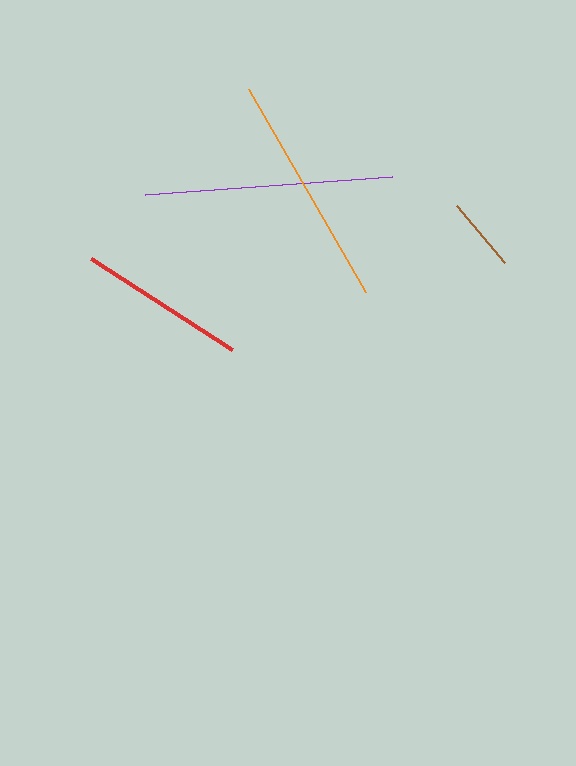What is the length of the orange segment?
The orange segment is approximately 234 pixels long.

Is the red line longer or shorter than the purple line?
The purple line is longer than the red line.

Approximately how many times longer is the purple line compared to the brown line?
The purple line is approximately 3.4 times the length of the brown line.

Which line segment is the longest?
The purple line is the longest at approximately 247 pixels.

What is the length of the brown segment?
The brown segment is approximately 74 pixels long.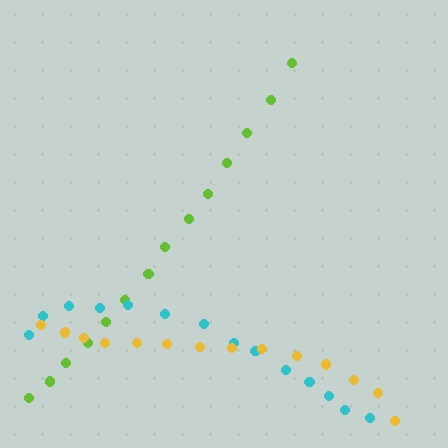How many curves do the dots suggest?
There are 3 distinct paths.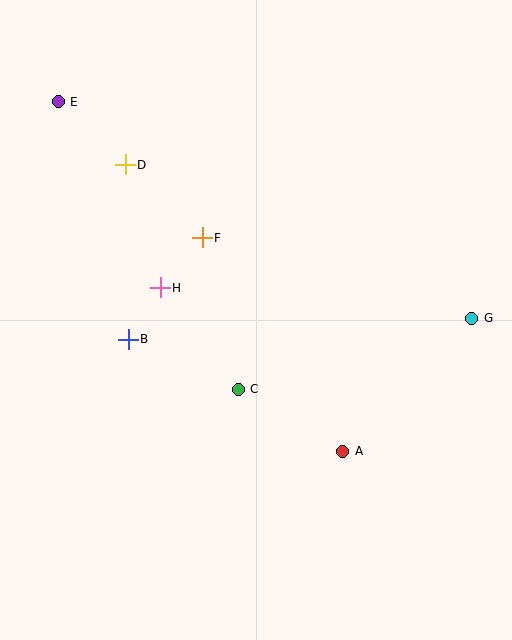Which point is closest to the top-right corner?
Point G is closest to the top-right corner.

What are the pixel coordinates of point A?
Point A is at (343, 451).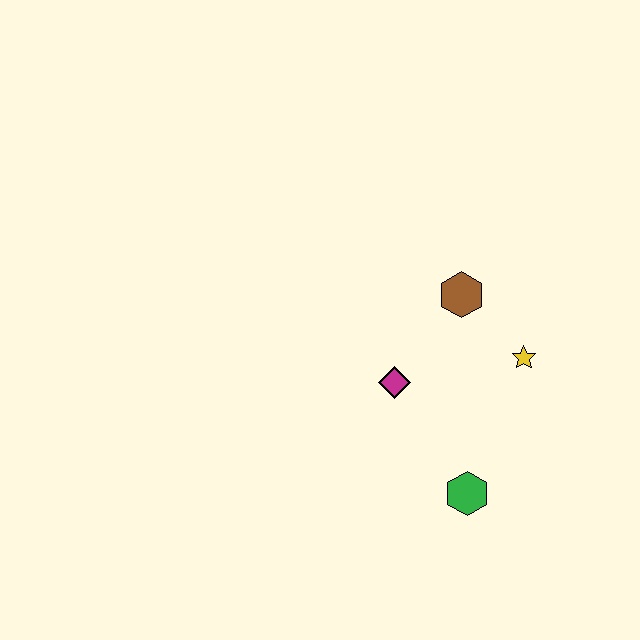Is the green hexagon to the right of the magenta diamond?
Yes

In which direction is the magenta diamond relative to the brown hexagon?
The magenta diamond is below the brown hexagon.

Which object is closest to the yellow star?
The brown hexagon is closest to the yellow star.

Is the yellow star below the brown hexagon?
Yes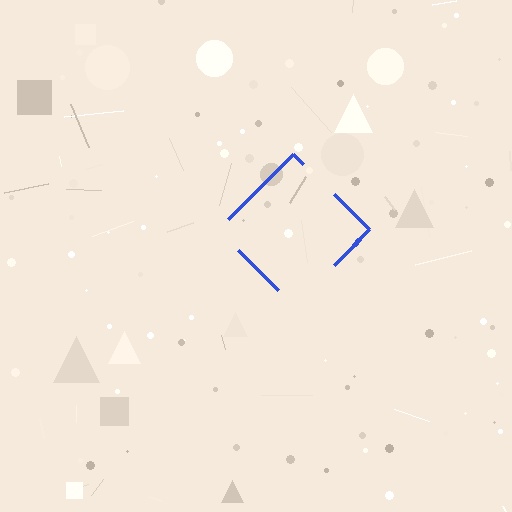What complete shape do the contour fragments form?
The contour fragments form a diamond.